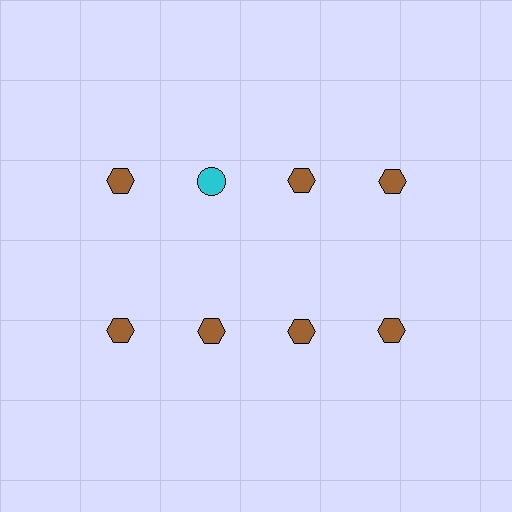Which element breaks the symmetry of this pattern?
The cyan circle in the top row, second from left column breaks the symmetry. All other shapes are brown hexagons.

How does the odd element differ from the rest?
It differs in both color (cyan instead of brown) and shape (circle instead of hexagon).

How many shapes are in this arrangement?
There are 8 shapes arranged in a grid pattern.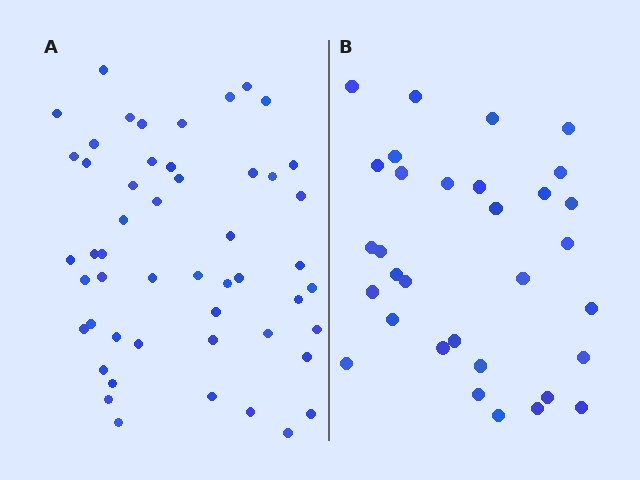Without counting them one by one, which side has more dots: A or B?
Region A (the left region) has more dots.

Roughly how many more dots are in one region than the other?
Region A has approximately 20 more dots than region B.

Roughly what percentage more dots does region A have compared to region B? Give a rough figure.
About 60% more.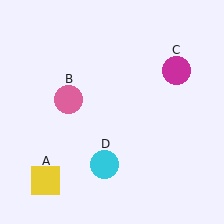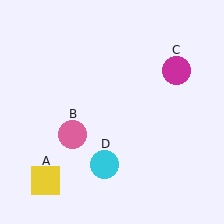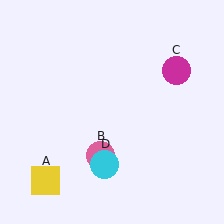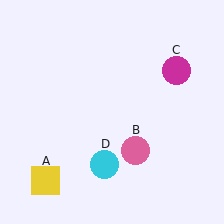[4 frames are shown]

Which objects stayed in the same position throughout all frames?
Yellow square (object A) and magenta circle (object C) and cyan circle (object D) remained stationary.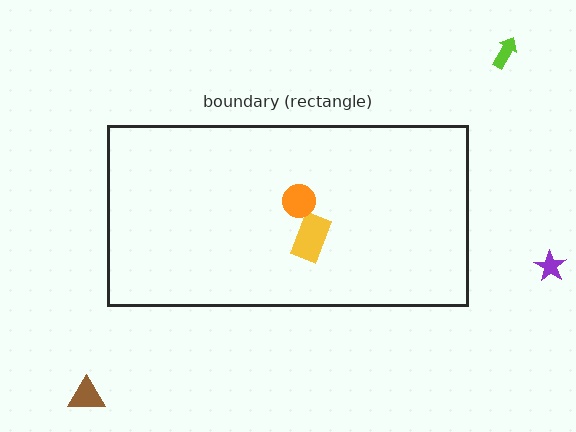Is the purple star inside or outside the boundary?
Outside.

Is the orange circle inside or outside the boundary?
Inside.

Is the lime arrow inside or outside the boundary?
Outside.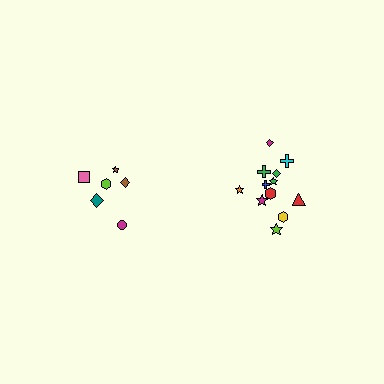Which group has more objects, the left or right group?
The right group.